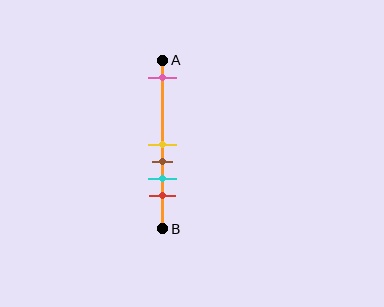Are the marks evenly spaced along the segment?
No, the marks are not evenly spaced.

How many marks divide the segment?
There are 5 marks dividing the segment.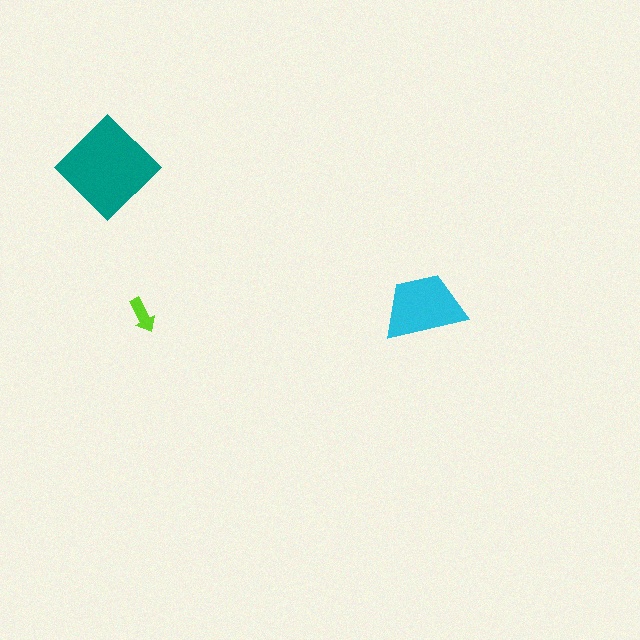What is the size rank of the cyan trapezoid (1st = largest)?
2nd.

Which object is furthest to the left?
The teal diamond is leftmost.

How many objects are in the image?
There are 3 objects in the image.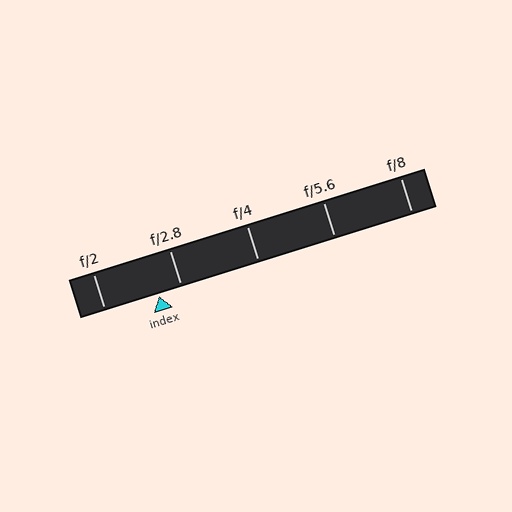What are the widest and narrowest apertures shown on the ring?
The widest aperture shown is f/2 and the narrowest is f/8.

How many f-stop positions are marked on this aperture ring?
There are 5 f-stop positions marked.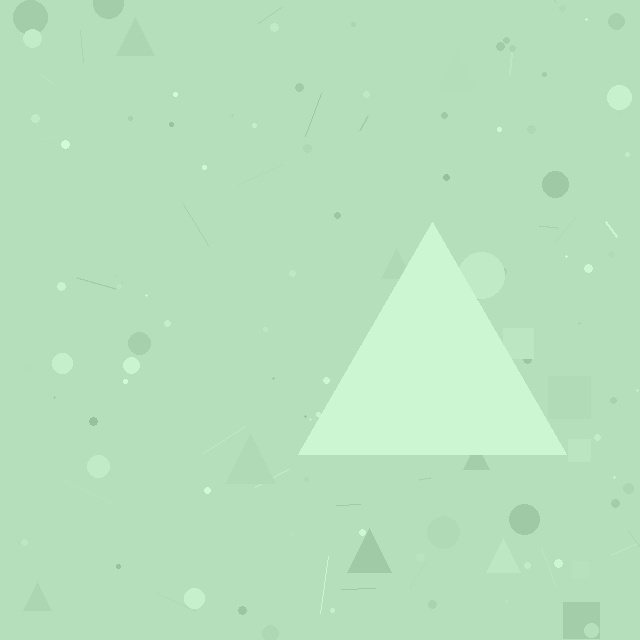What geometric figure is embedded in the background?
A triangle is embedded in the background.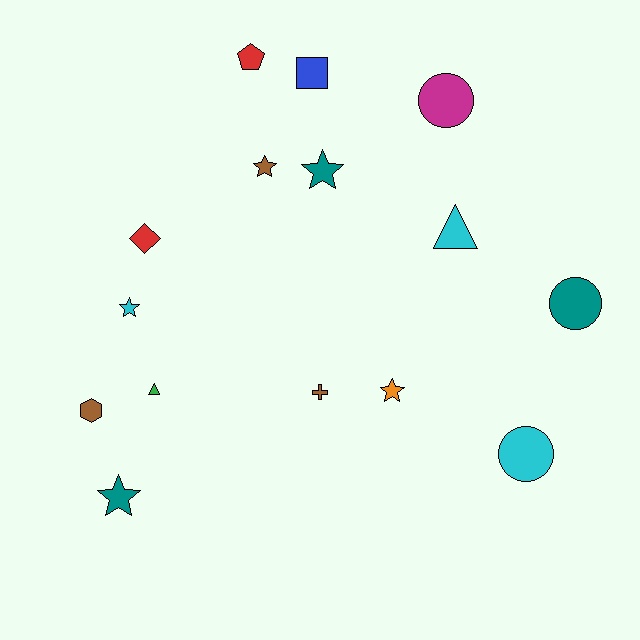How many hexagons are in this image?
There is 1 hexagon.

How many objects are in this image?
There are 15 objects.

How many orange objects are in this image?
There is 1 orange object.